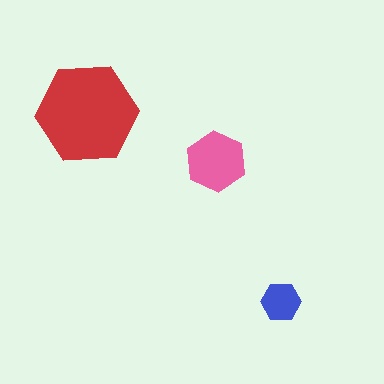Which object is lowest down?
The blue hexagon is bottommost.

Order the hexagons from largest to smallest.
the red one, the pink one, the blue one.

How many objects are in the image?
There are 3 objects in the image.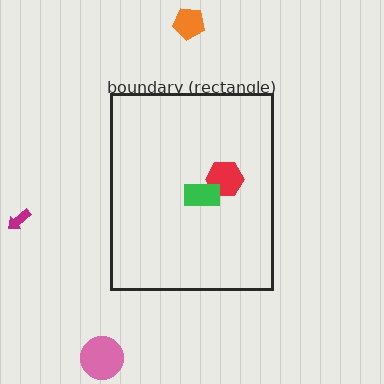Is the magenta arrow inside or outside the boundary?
Outside.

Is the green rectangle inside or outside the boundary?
Inside.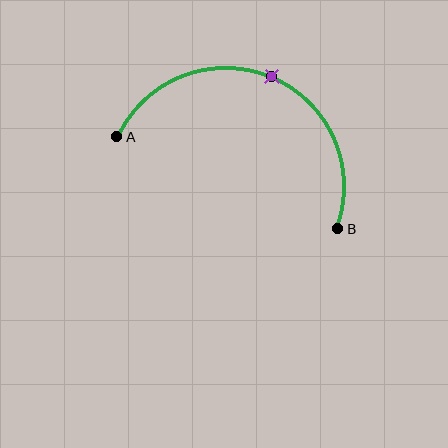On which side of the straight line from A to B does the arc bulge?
The arc bulges above the straight line connecting A and B.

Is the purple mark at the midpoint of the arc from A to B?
Yes. The purple mark lies on the arc at equal arc-length from both A and B — it is the arc midpoint.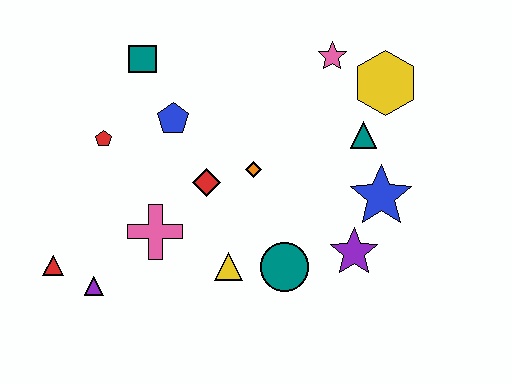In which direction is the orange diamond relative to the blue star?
The orange diamond is to the left of the blue star.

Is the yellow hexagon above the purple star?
Yes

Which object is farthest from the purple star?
The red triangle is farthest from the purple star.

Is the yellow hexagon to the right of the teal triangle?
Yes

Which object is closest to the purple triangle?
The red triangle is closest to the purple triangle.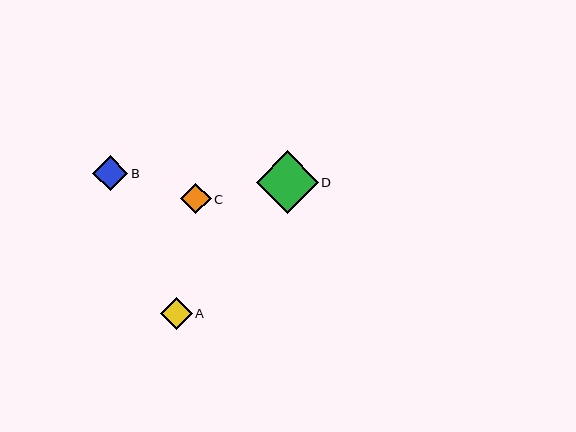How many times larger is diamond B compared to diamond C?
Diamond B is approximately 1.2 times the size of diamond C.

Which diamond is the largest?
Diamond D is the largest with a size of approximately 62 pixels.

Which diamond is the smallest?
Diamond C is the smallest with a size of approximately 31 pixels.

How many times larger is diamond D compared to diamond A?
Diamond D is approximately 2.0 times the size of diamond A.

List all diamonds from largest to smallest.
From largest to smallest: D, B, A, C.